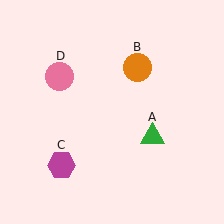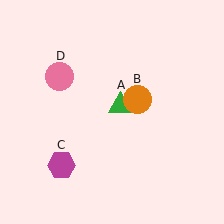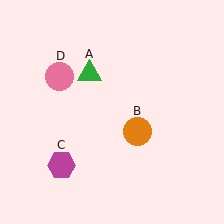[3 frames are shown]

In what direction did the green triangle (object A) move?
The green triangle (object A) moved up and to the left.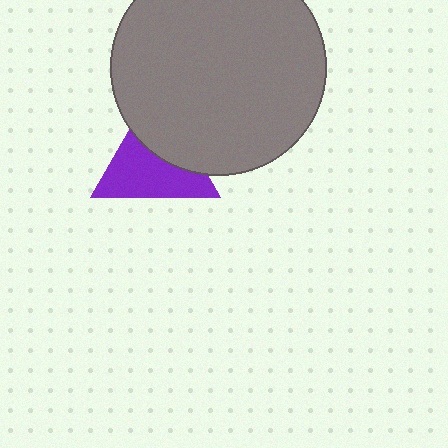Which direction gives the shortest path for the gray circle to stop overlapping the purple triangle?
Moving up gives the shortest separation.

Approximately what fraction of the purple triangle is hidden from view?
Roughly 41% of the purple triangle is hidden behind the gray circle.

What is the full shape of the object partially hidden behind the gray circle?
The partially hidden object is a purple triangle.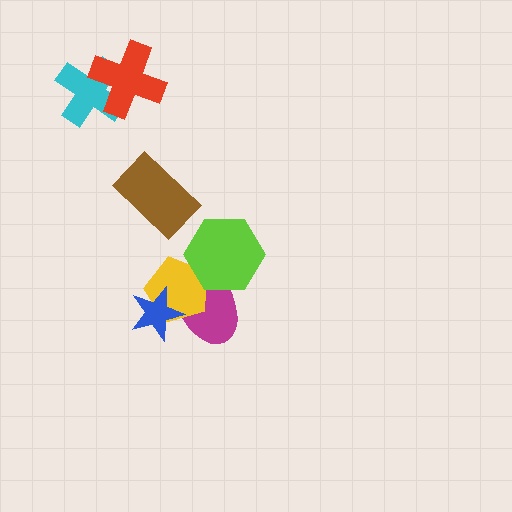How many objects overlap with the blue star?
2 objects overlap with the blue star.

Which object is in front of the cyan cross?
The red cross is in front of the cyan cross.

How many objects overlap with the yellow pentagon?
3 objects overlap with the yellow pentagon.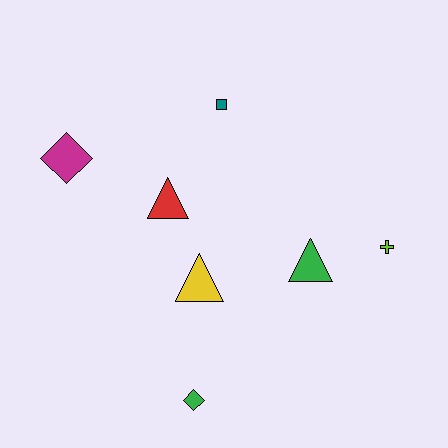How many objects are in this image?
There are 7 objects.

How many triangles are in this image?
There are 3 triangles.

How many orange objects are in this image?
There are no orange objects.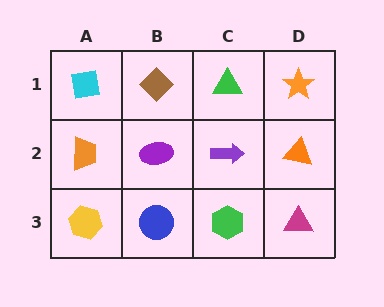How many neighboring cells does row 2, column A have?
3.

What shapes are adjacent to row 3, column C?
A purple arrow (row 2, column C), a blue circle (row 3, column B), a magenta triangle (row 3, column D).